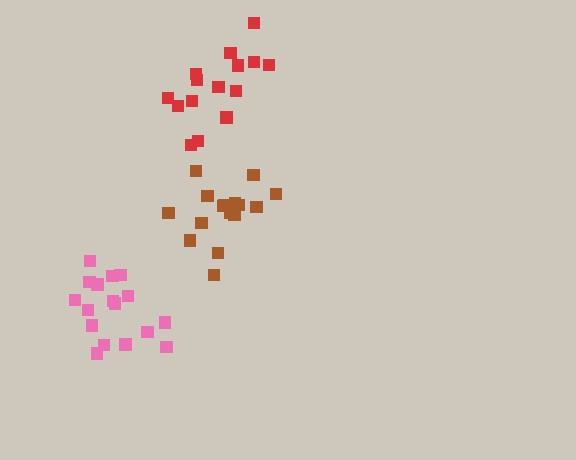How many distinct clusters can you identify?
There are 3 distinct clusters.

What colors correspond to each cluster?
The clusters are colored: red, brown, pink.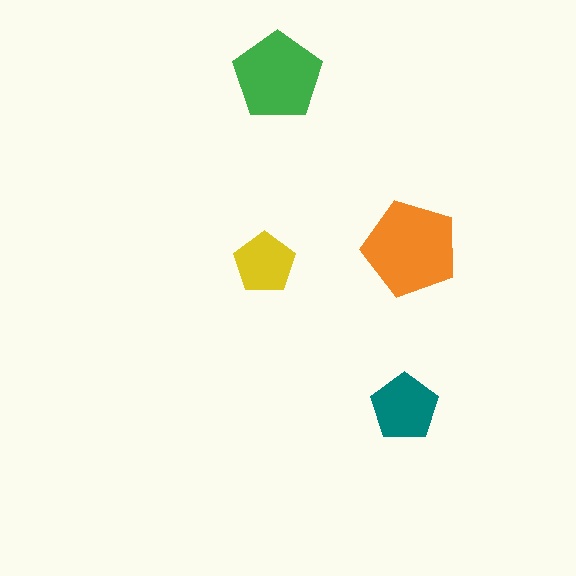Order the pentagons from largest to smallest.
the orange one, the green one, the teal one, the yellow one.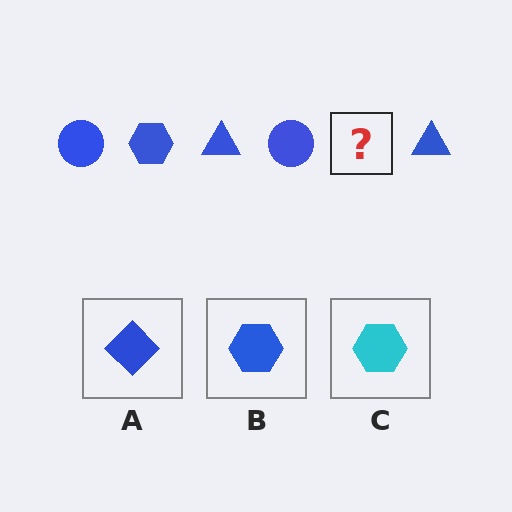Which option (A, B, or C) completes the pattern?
B.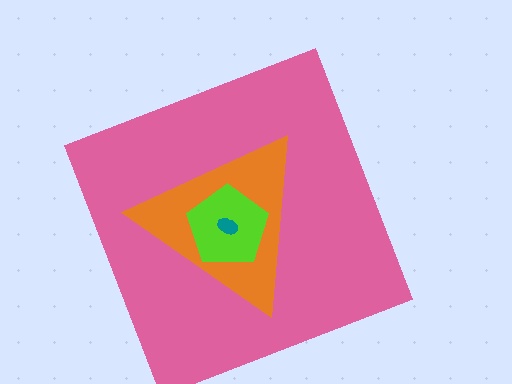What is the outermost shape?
The pink square.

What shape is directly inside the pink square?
The orange triangle.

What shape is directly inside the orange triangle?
The lime pentagon.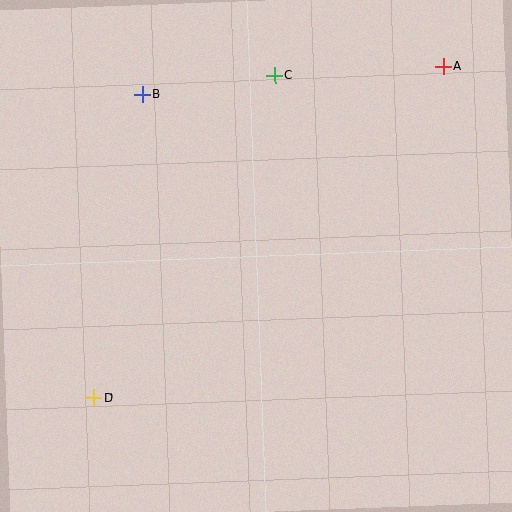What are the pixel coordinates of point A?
Point A is at (443, 67).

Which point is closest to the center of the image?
Point C at (275, 75) is closest to the center.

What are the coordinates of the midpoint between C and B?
The midpoint between C and B is at (208, 85).